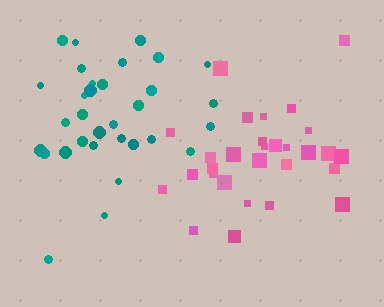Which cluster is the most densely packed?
Teal.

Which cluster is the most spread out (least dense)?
Pink.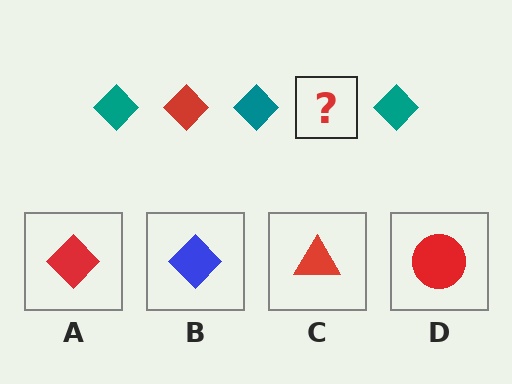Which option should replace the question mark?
Option A.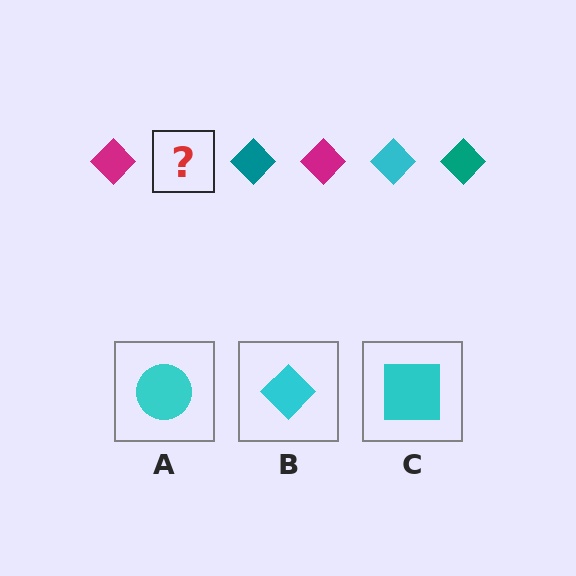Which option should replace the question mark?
Option B.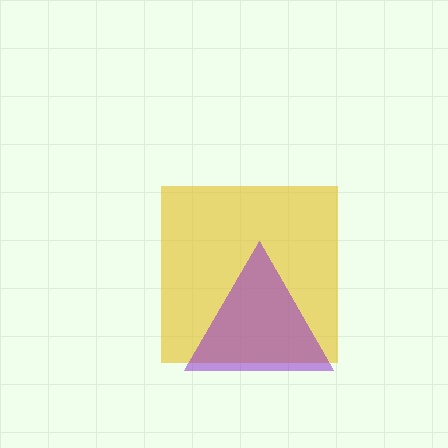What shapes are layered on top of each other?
The layered shapes are: a yellow square, a purple triangle.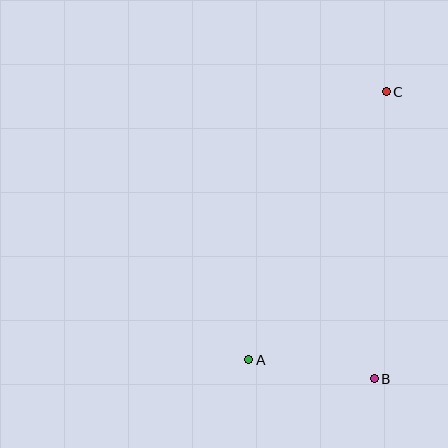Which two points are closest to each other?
Points A and B are closest to each other.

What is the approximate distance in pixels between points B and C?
The distance between B and C is approximately 288 pixels.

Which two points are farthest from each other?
Points A and C are farthest from each other.